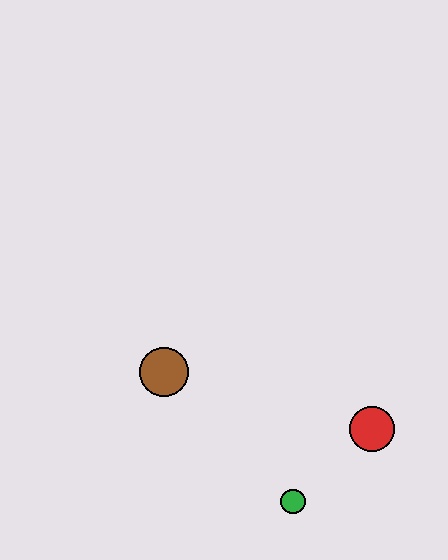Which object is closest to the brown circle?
The green circle is closest to the brown circle.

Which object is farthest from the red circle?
The brown circle is farthest from the red circle.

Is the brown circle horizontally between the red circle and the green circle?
No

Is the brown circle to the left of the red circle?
Yes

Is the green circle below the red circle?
Yes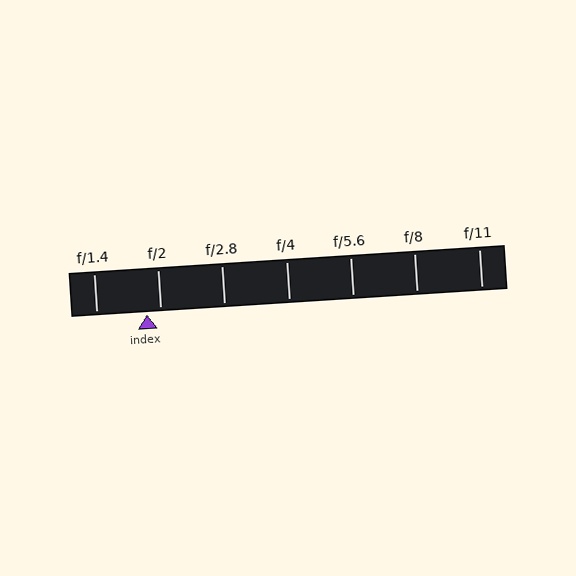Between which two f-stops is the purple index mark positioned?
The index mark is between f/1.4 and f/2.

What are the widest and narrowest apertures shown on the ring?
The widest aperture shown is f/1.4 and the narrowest is f/11.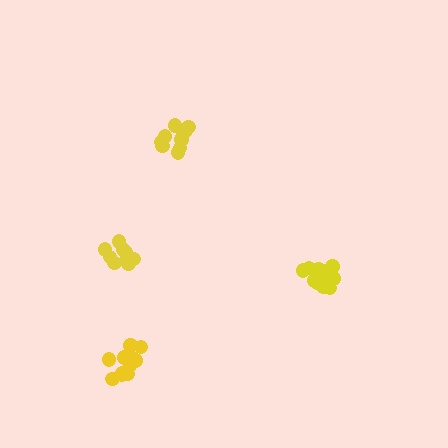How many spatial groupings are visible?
There are 4 spatial groupings.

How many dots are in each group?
Group 1: 12 dots, Group 2: 10 dots, Group 3: 9 dots, Group 4: 11 dots (42 total).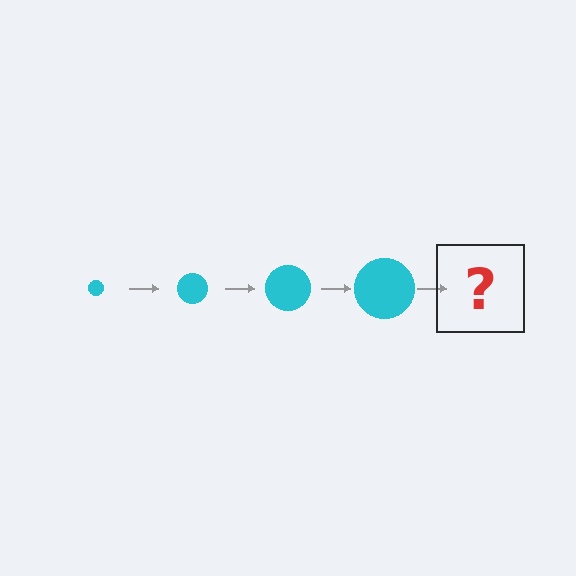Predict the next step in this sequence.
The next step is a cyan circle, larger than the previous one.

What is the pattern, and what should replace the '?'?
The pattern is that the circle gets progressively larger each step. The '?' should be a cyan circle, larger than the previous one.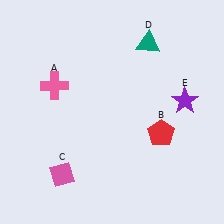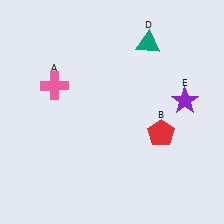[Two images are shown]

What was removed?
The pink diamond (C) was removed in Image 2.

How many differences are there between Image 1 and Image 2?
There is 1 difference between the two images.